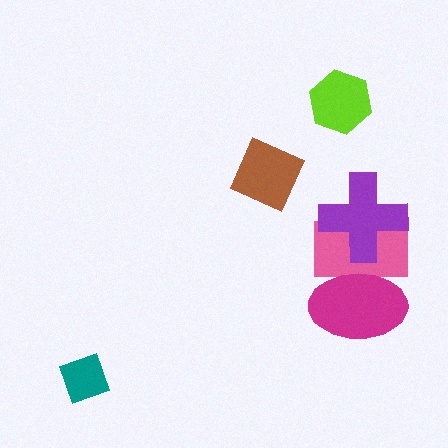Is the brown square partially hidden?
No, no other shape covers it.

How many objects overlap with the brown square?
0 objects overlap with the brown square.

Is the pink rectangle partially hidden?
Yes, it is partially covered by another shape.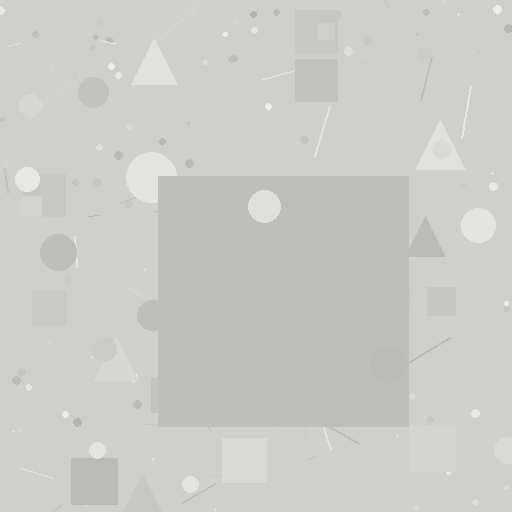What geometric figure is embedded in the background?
A square is embedded in the background.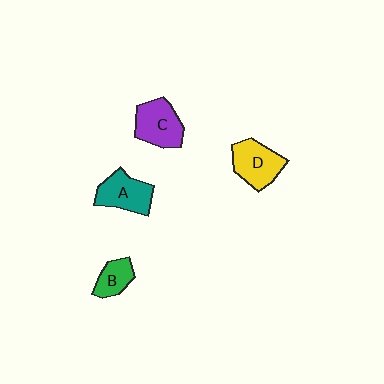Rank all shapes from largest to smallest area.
From largest to smallest: D (yellow), C (purple), A (teal), B (green).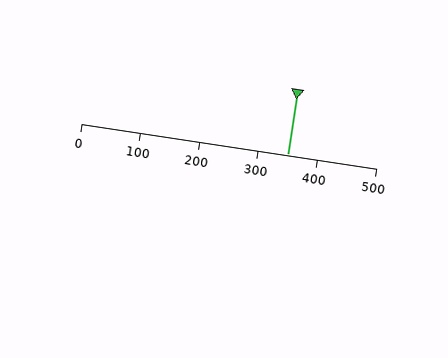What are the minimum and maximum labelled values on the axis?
The axis runs from 0 to 500.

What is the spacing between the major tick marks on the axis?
The major ticks are spaced 100 apart.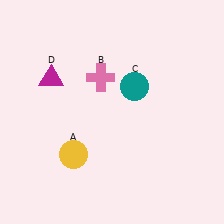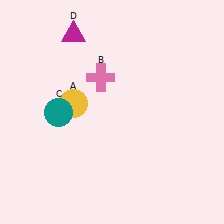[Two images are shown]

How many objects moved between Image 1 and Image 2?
3 objects moved between the two images.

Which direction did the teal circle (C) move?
The teal circle (C) moved left.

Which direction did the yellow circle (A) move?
The yellow circle (A) moved up.